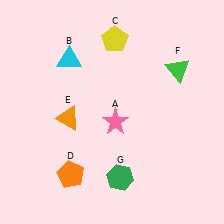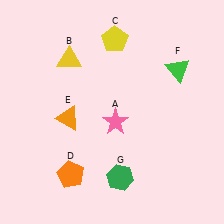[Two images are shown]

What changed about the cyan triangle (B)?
In Image 1, B is cyan. In Image 2, it changed to yellow.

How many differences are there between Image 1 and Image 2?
There is 1 difference between the two images.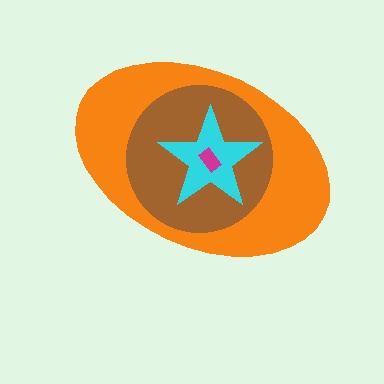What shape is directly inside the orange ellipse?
The brown circle.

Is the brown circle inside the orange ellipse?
Yes.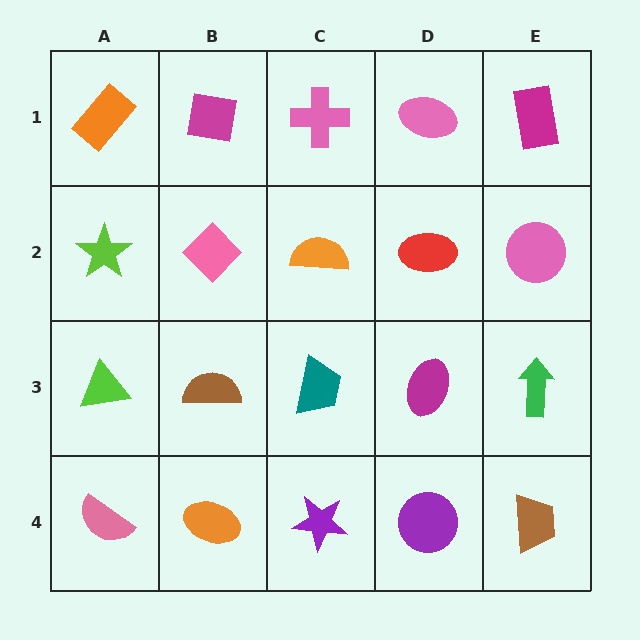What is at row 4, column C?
A purple star.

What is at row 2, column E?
A pink circle.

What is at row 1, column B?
A magenta square.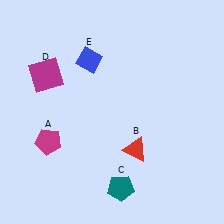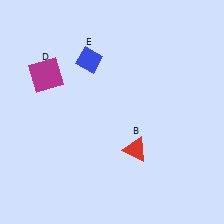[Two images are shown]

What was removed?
The teal pentagon (C), the magenta pentagon (A) were removed in Image 2.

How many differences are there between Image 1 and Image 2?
There are 2 differences between the two images.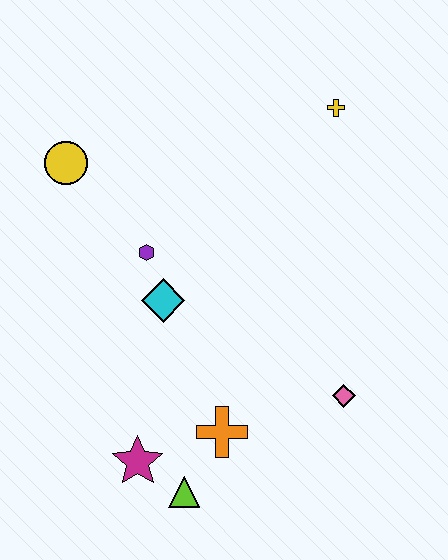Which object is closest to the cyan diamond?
The purple hexagon is closest to the cyan diamond.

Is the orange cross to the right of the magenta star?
Yes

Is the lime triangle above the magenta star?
No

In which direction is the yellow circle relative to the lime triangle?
The yellow circle is above the lime triangle.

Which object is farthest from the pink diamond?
The yellow circle is farthest from the pink diamond.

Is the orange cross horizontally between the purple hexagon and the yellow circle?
No